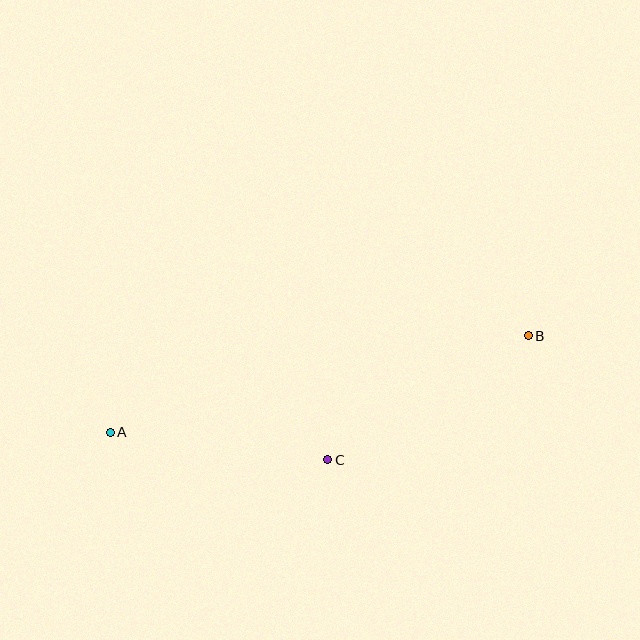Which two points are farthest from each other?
Points A and B are farthest from each other.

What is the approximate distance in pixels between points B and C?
The distance between B and C is approximately 236 pixels.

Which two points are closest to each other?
Points A and C are closest to each other.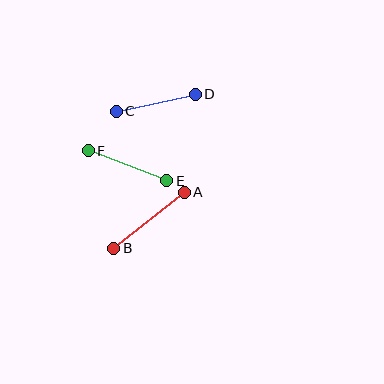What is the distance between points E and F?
The distance is approximately 84 pixels.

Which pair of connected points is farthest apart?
Points A and B are farthest apart.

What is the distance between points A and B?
The distance is approximately 90 pixels.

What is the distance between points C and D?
The distance is approximately 81 pixels.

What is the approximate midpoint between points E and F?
The midpoint is at approximately (127, 166) pixels.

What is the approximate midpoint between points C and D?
The midpoint is at approximately (156, 103) pixels.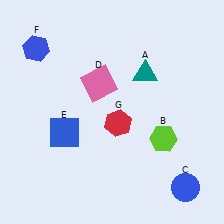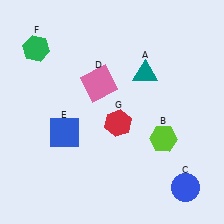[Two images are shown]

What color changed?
The hexagon (F) changed from blue in Image 1 to green in Image 2.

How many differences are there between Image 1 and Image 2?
There is 1 difference between the two images.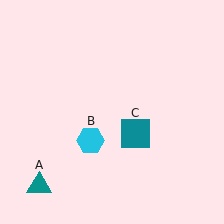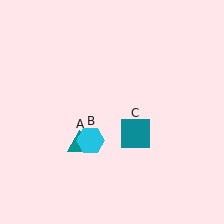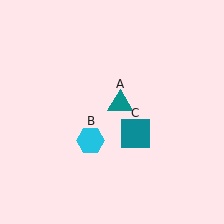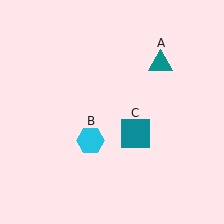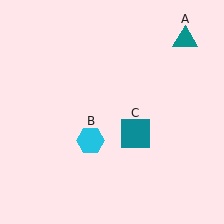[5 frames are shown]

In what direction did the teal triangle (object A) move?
The teal triangle (object A) moved up and to the right.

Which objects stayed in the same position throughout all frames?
Cyan hexagon (object B) and teal square (object C) remained stationary.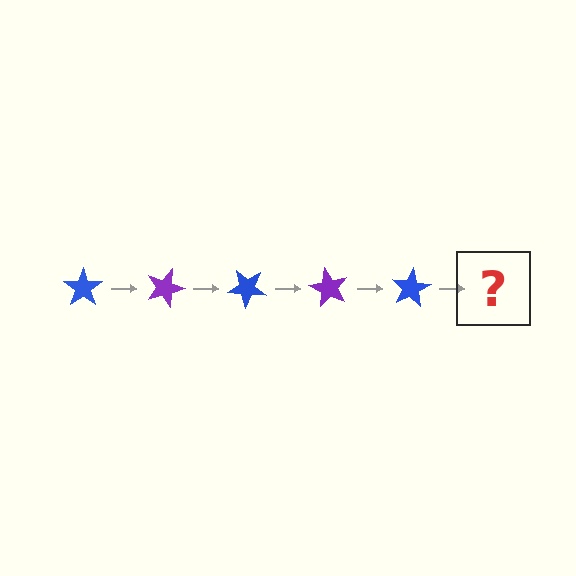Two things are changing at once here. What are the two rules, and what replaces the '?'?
The two rules are that it rotates 20 degrees each step and the color cycles through blue and purple. The '?' should be a purple star, rotated 100 degrees from the start.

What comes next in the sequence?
The next element should be a purple star, rotated 100 degrees from the start.